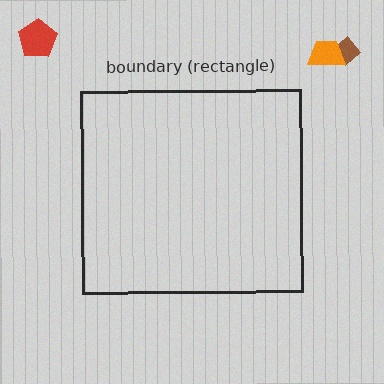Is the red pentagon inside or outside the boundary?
Outside.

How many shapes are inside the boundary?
0 inside, 3 outside.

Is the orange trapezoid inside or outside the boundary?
Outside.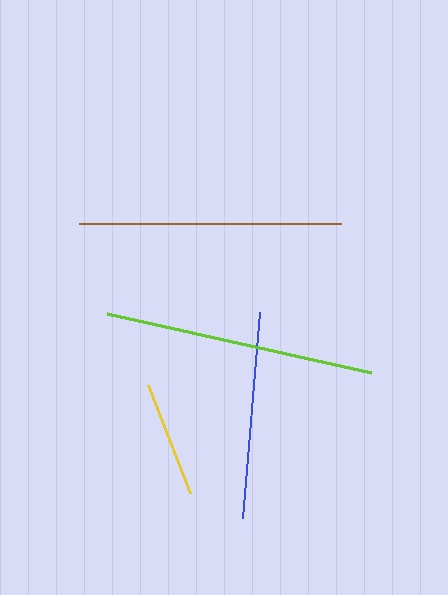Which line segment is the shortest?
The yellow line is the shortest at approximately 117 pixels.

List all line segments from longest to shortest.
From longest to shortest: lime, brown, blue, yellow.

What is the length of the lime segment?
The lime segment is approximately 271 pixels long.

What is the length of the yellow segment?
The yellow segment is approximately 117 pixels long.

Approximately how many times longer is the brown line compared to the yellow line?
The brown line is approximately 2.2 times the length of the yellow line.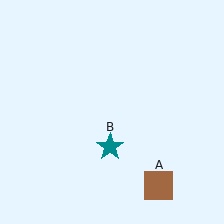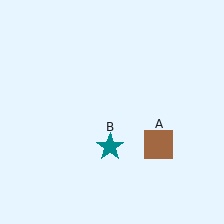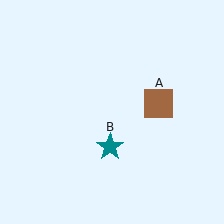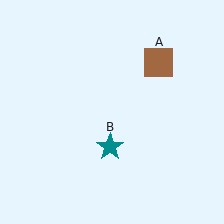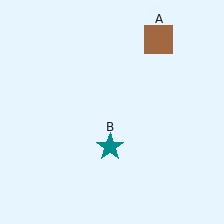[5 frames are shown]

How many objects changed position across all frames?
1 object changed position: brown square (object A).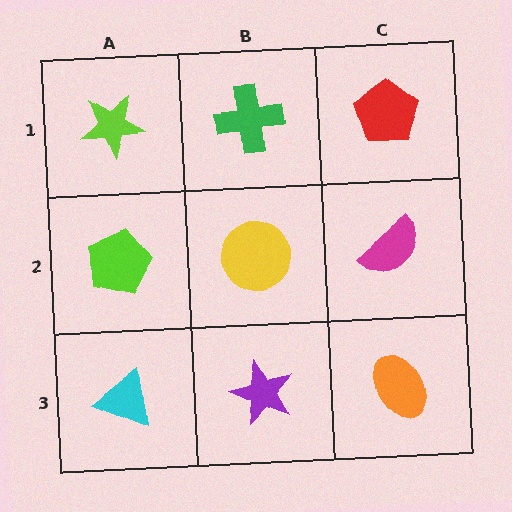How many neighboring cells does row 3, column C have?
2.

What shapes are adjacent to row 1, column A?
A lime pentagon (row 2, column A), a green cross (row 1, column B).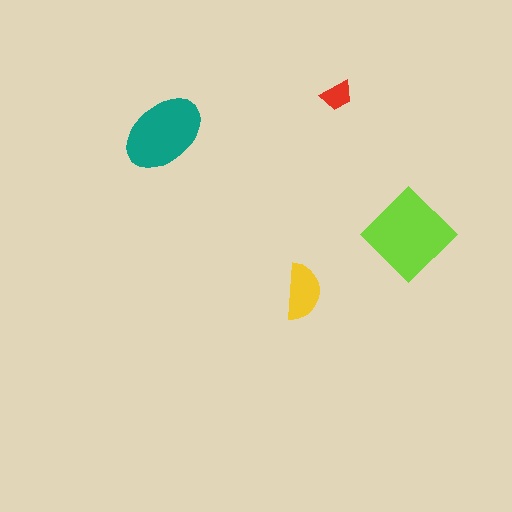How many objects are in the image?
There are 4 objects in the image.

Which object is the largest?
The lime diamond.